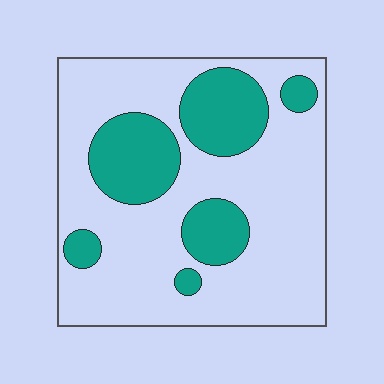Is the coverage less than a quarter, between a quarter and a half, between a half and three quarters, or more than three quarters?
Between a quarter and a half.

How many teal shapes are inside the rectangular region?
6.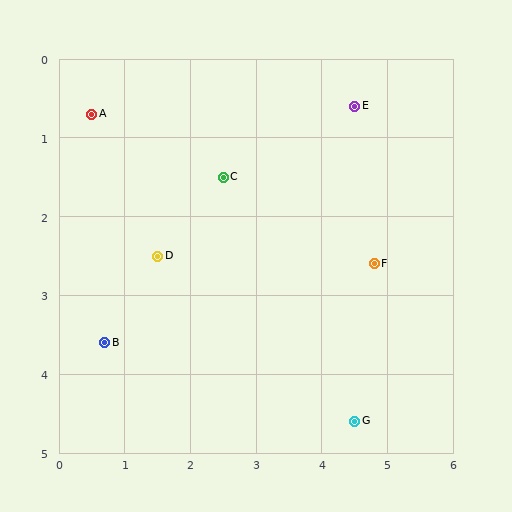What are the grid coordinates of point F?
Point F is at approximately (4.8, 2.6).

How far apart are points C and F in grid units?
Points C and F are about 2.5 grid units apart.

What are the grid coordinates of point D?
Point D is at approximately (1.5, 2.5).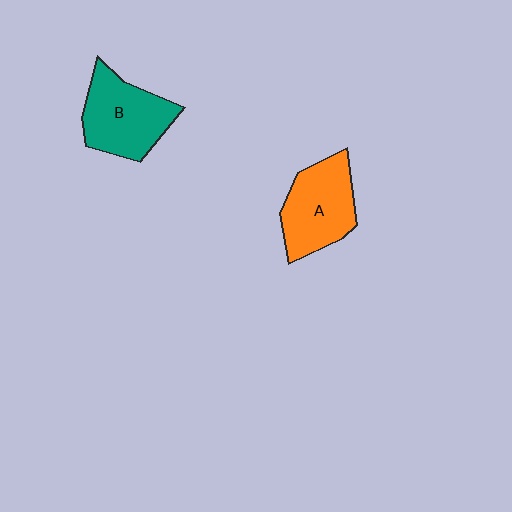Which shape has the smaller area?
Shape A (orange).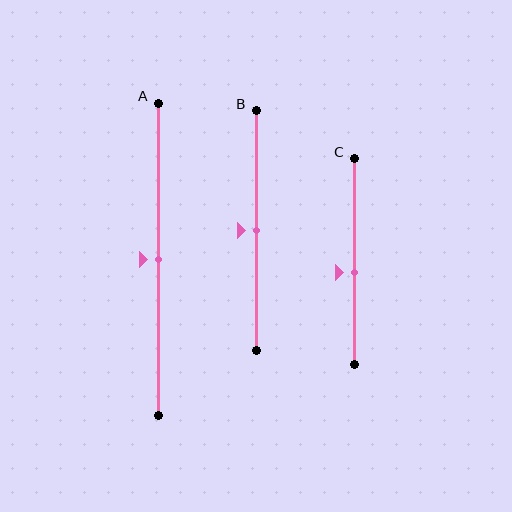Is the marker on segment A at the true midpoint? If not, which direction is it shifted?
Yes, the marker on segment A is at the true midpoint.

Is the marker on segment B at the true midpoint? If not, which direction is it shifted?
Yes, the marker on segment B is at the true midpoint.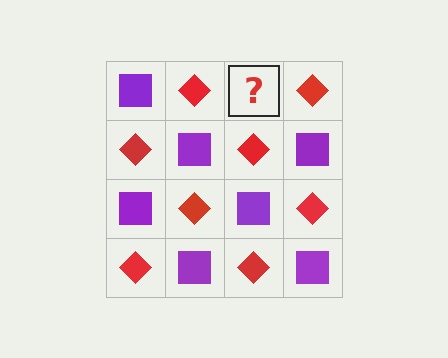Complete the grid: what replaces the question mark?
The question mark should be replaced with a purple square.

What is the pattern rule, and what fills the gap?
The rule is that it alternates purple square and red diamond in a checkerboard pattern. The gap should be filled with a purple square.